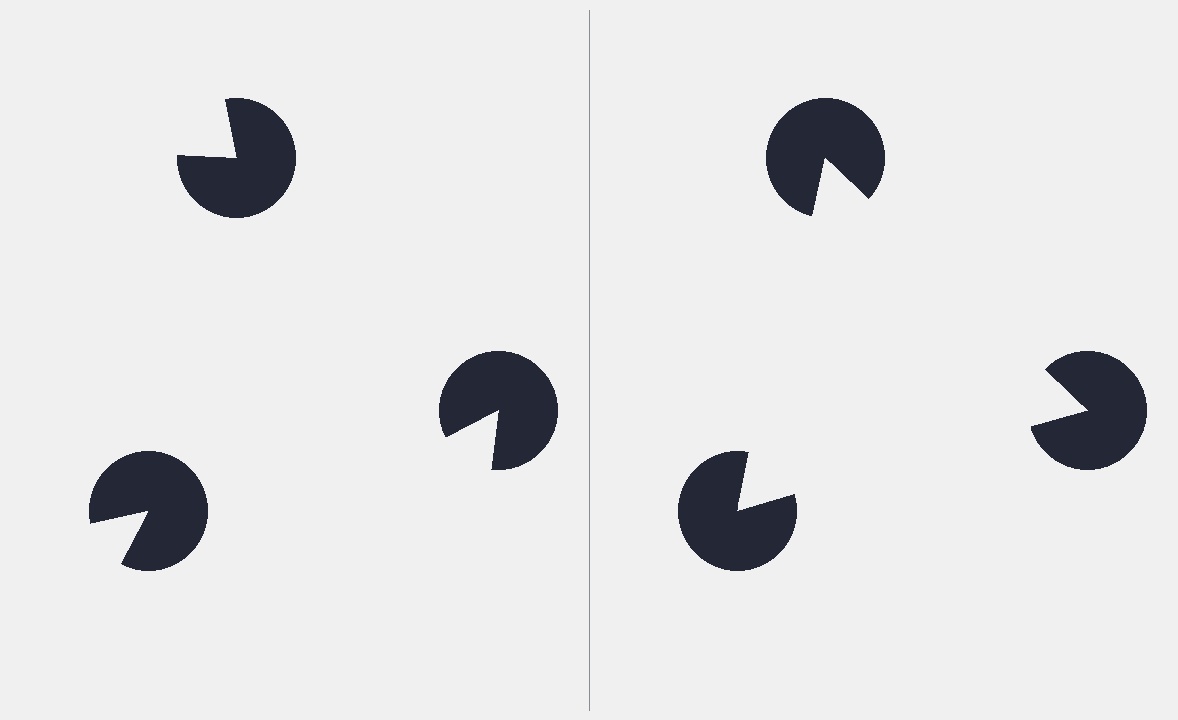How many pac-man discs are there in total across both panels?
6 — 3 on each side.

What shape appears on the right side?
An illusory triangle.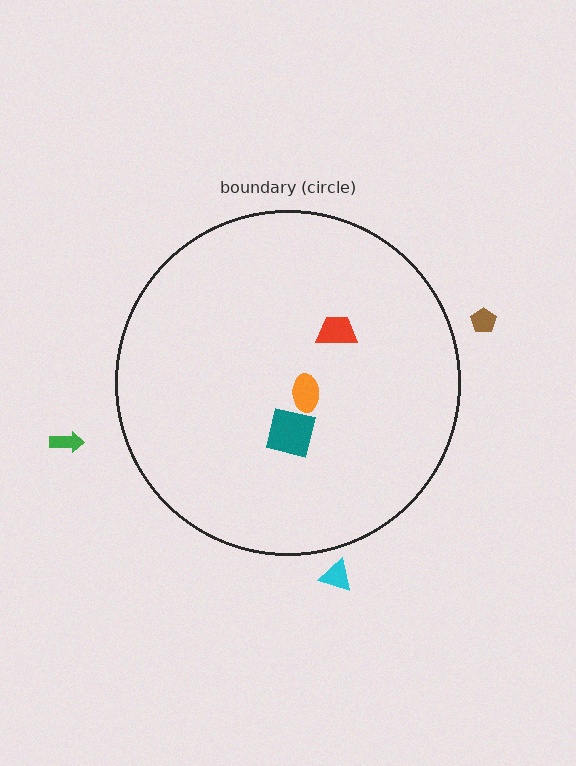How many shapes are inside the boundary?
3 inside, 3 outside.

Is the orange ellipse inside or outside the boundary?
Inside.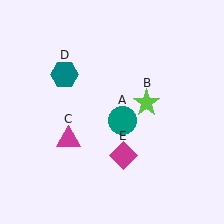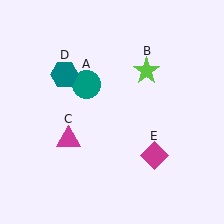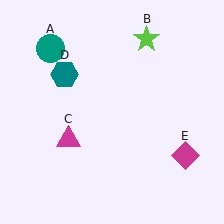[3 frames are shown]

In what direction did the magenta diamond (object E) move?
The magenta diamond (object E) moved right.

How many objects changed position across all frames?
3 objects changed position: teal circle (object A), lime star (object B), magenta diamond (object E).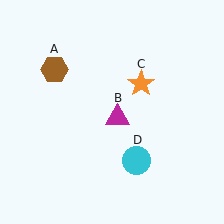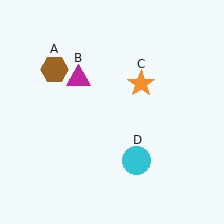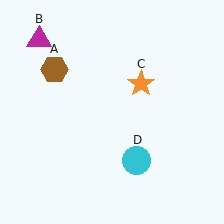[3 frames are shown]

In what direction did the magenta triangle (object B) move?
The magenta triangle (object B) moved up and to the left.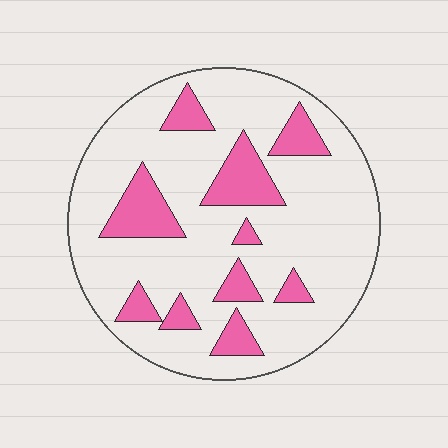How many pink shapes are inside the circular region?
10.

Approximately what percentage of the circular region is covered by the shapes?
Approximately 20%.